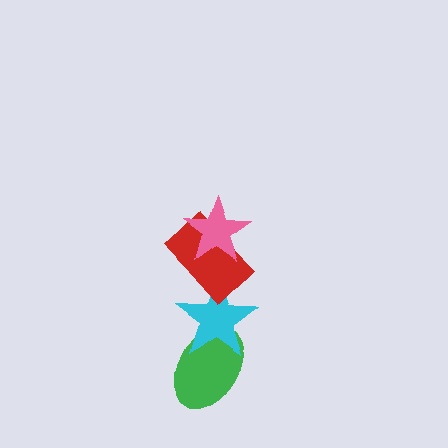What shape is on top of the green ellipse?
The cyan star is on top of the green ellipse.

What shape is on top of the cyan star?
The red rectangle is on top of the cyan star.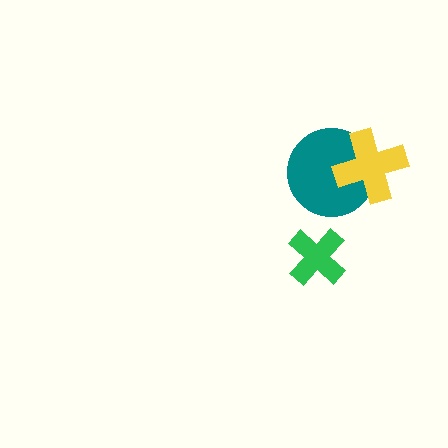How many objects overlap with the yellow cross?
1 object overlaps with the yellow cross.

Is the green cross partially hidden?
No, no other shape covers it.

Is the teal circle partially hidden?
Yes, it is partially covered by another shape.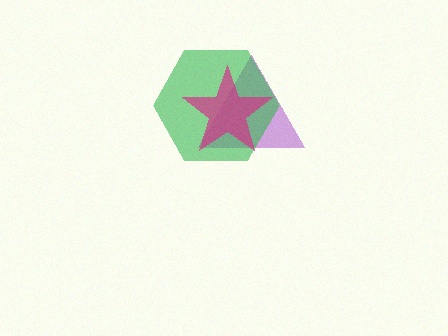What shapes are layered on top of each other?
The layered shapes are: a purple triangle, a green hexagon, a magenta star.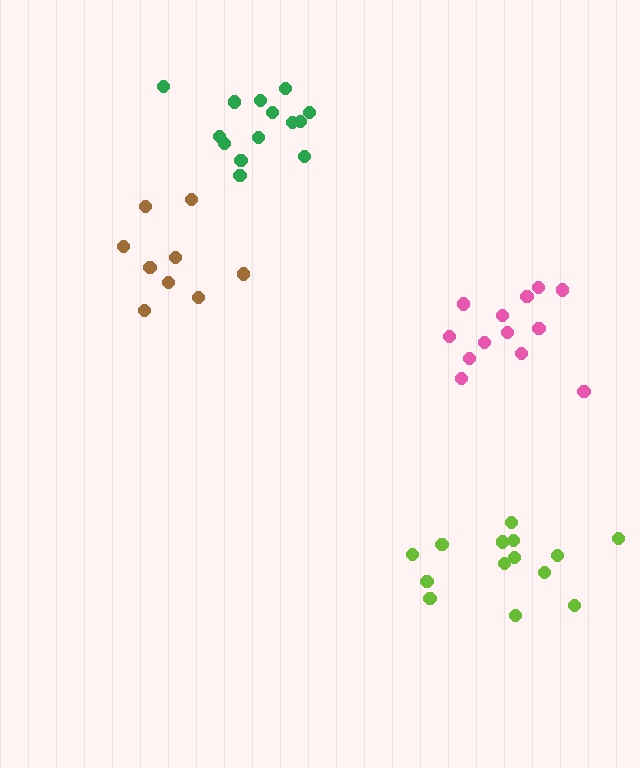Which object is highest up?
The green cluster is topmost.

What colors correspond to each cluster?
The clusters are colored: pink, green, lime, brown.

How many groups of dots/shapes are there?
There are 4 groups.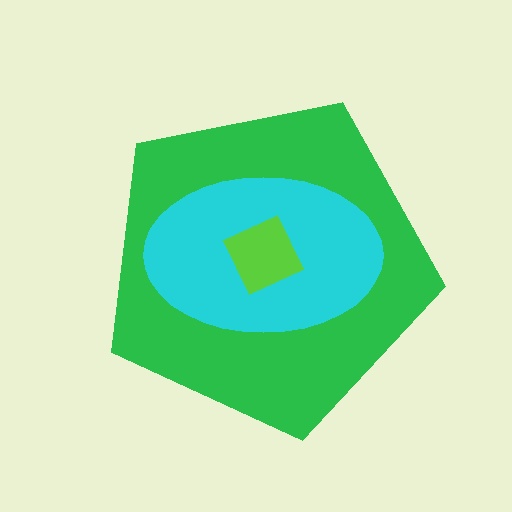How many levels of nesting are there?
3.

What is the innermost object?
The lime square.